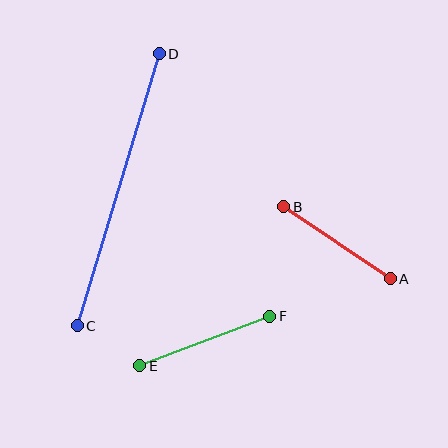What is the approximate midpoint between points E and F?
The midpoint is at approximately (205, 341) pixels.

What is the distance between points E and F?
The distance is approximately 139 pixels.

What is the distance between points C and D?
The distance is approximately 284 pixels.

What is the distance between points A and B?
The distance is approximately 129 pixels.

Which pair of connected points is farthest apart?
Points C and D are farthest apart.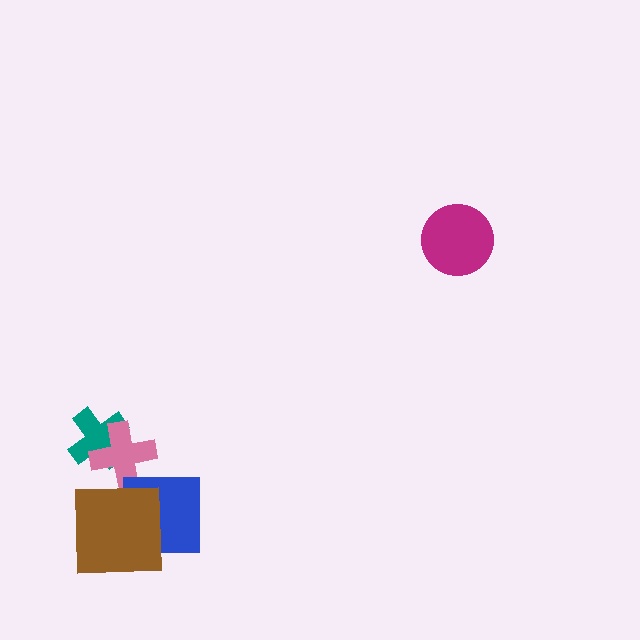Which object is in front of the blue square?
The brown square is in front of the blue square.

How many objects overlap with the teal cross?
1 object overlaps with the teal cross.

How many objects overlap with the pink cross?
1 object overlaps with the pink cross.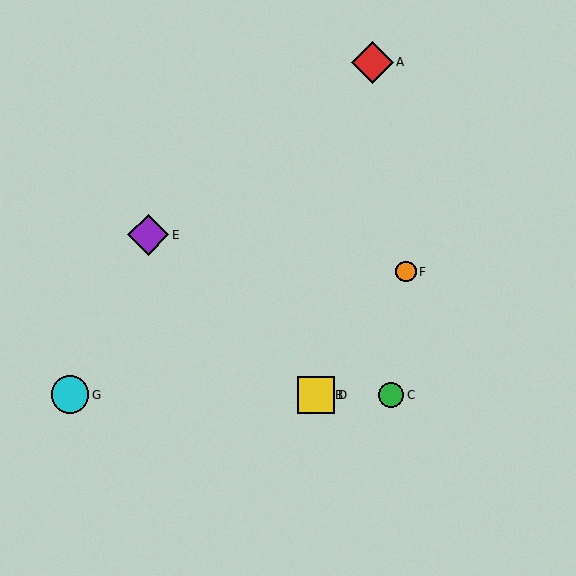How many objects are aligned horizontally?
4 objects (B, C, D, G) are aligned horizontally.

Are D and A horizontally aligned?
No, D is at y≈395 and A is at y≈62.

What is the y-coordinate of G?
Object G is at y≈395.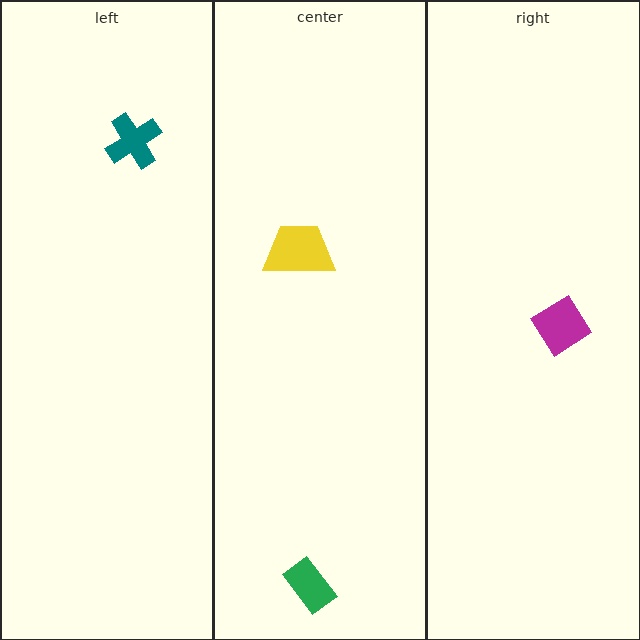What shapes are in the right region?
The magenta diamond.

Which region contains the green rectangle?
The center region.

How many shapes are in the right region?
1.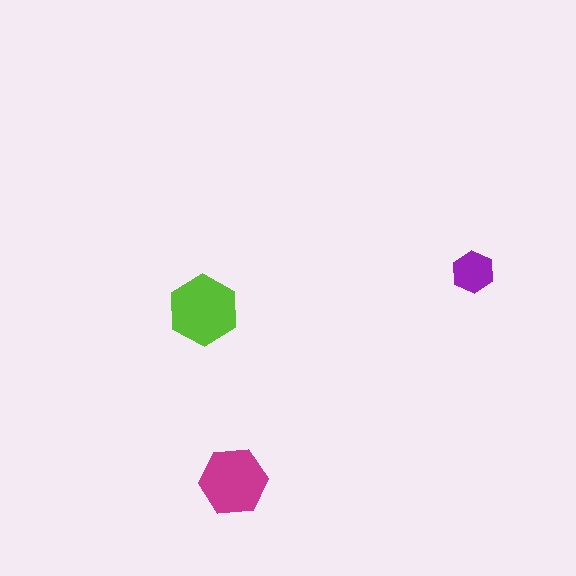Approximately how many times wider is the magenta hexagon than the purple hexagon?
About 1.5 times wider.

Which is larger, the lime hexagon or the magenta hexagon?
The lime one.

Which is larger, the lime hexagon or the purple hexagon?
The lime one.